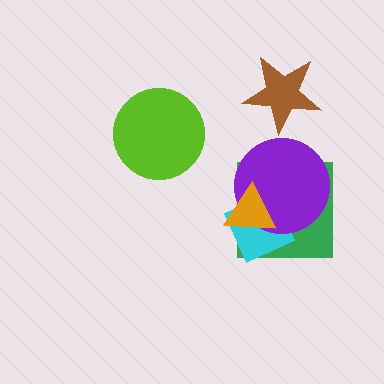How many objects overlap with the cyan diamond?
3 objects overlap with the cyan diamond.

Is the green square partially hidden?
Yes, it is partially covered by another shape.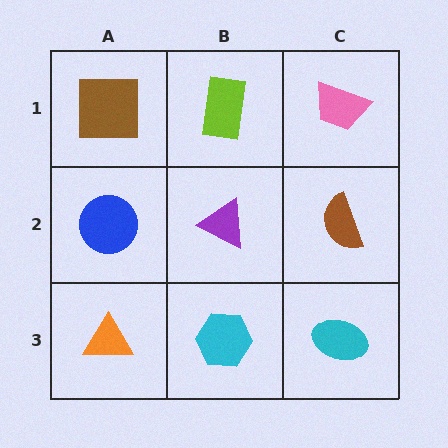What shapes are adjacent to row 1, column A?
A blue circle (row 2, column A), a lime rectangle (row 1, column B).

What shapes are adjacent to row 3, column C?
A brown semicircle (row 2, column C), a cyan hexagon (row 3, column B).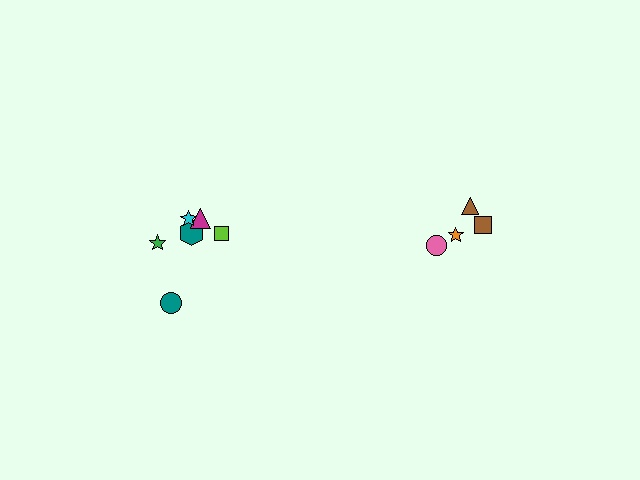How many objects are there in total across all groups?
There are 10 objects.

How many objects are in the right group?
There are 4 objects.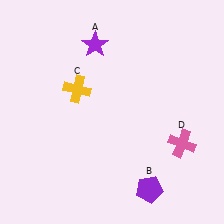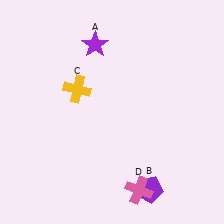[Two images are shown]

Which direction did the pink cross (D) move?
The pink cross (D) moved down.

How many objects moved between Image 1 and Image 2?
1 object moved between the two images.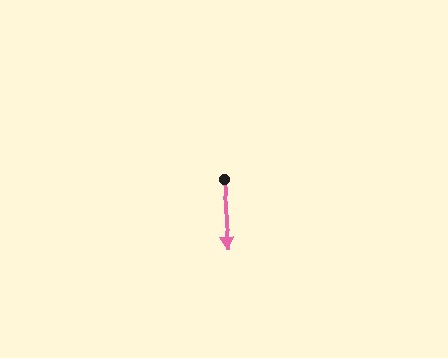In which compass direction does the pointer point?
South.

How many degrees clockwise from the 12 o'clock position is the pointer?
Approximately 175 degrees.